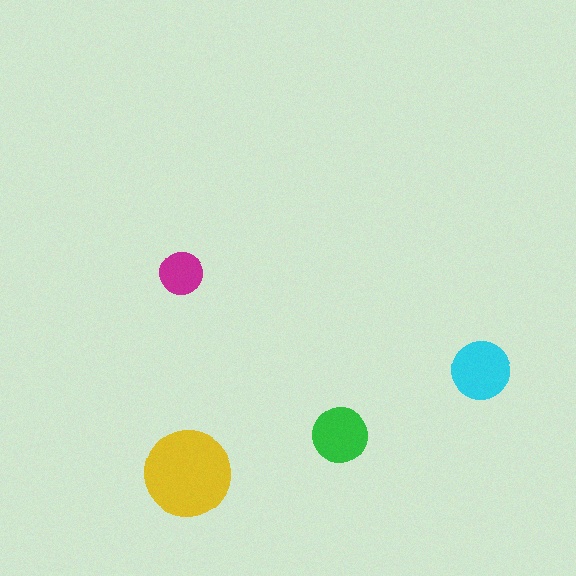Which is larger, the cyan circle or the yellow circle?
The yellow one.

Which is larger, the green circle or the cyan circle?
The cyan one.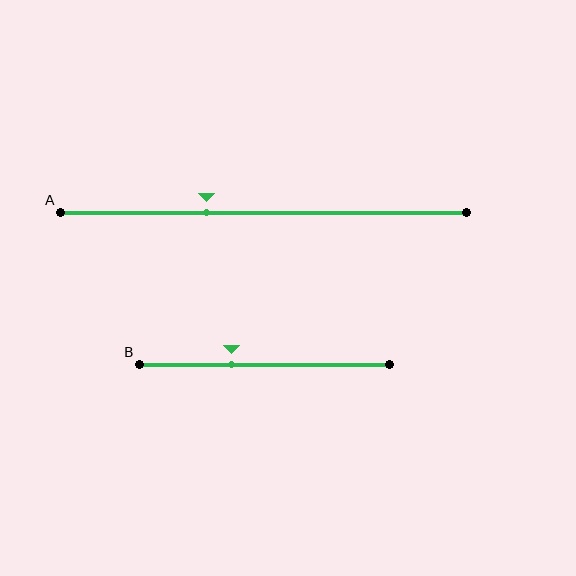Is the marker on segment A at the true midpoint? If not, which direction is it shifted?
No, the marker on segment A is shifted to the left by about 14% of the segment length.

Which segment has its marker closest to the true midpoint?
Segment B has its marker closest to the true midpoint.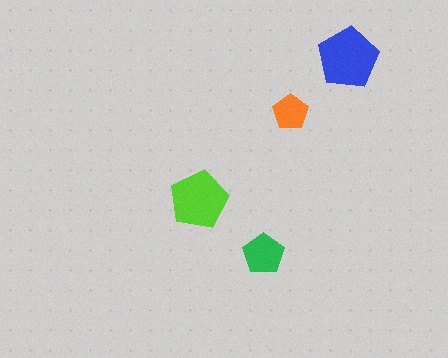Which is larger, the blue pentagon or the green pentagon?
The blue one.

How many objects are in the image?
There are 4 objects in the image.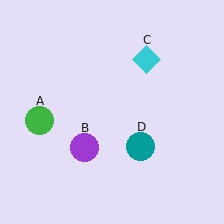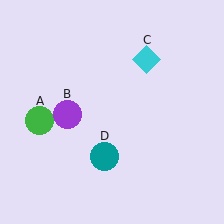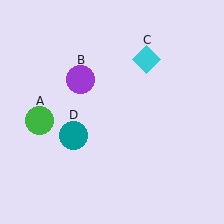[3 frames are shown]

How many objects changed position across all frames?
2 objects changed position: purple circle (object B), teal circle (object D).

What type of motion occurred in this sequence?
The purple circle (object B), teal circle (object D) rotated clockwise around the center of the scene.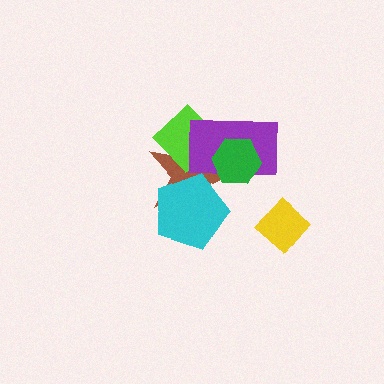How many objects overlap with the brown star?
4 objects overlap with the brown star.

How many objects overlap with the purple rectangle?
3 objects overlap with the purple rectangle.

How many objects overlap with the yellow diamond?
0 objects overlap with the yellow diamond.